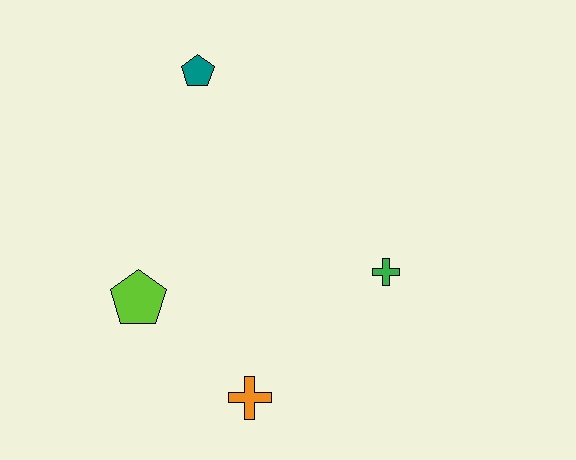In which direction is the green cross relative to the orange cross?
The green cross is to the right of the orange cross.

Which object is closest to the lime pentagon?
The orange cross is closest to the lime pentagon.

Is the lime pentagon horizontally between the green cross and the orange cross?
No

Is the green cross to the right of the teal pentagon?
Yes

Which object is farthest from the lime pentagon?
The green cross is farthest from the lime pentagon.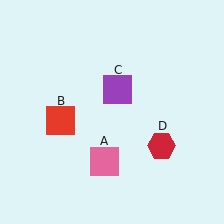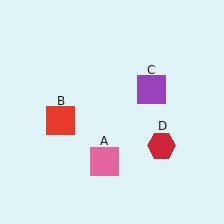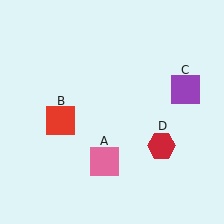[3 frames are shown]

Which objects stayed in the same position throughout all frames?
Pink square (object A) and red square (object B) and red hexagon (object D) remained stationary.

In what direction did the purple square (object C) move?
The purple square (object C) moved right.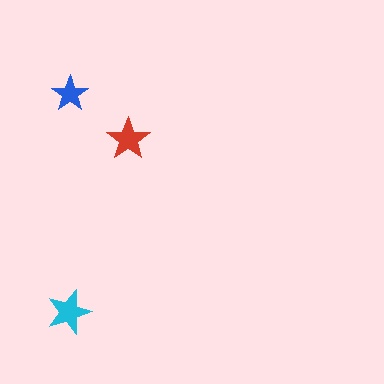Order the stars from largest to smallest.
the cyan one, the red one, the blue one.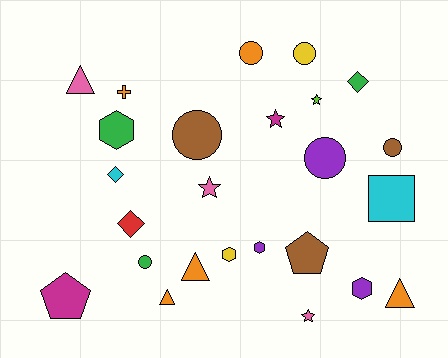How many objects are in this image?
There are 25 objects.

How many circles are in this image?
There are 6 circles.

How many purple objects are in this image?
There are 3 purple objects.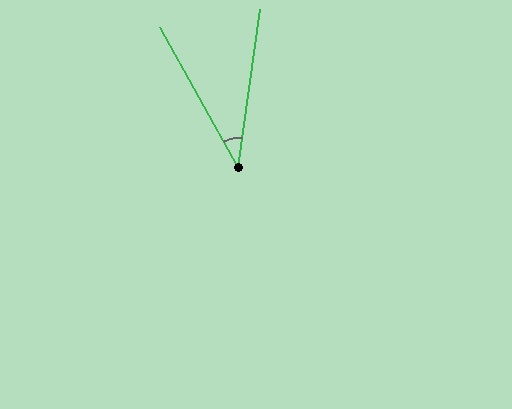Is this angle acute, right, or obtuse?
It is acute.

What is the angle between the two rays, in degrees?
Approximately 37 degrees.